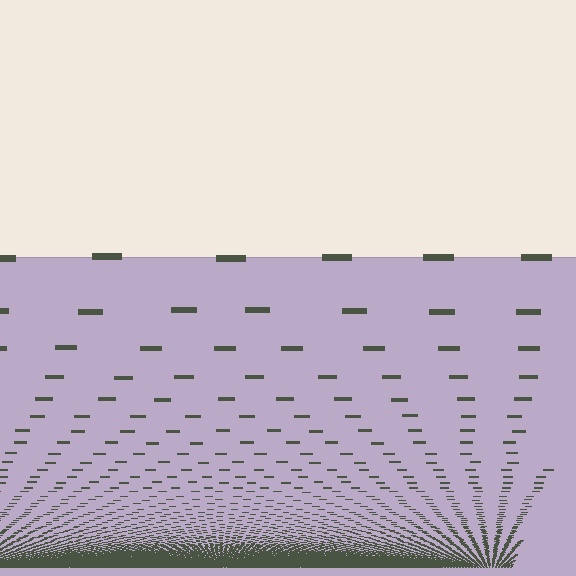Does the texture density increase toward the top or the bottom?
Density increases toward the bottom.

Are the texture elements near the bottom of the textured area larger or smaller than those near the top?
Smaller. The gradient is inverted — elements near the bottom are smaller and denser.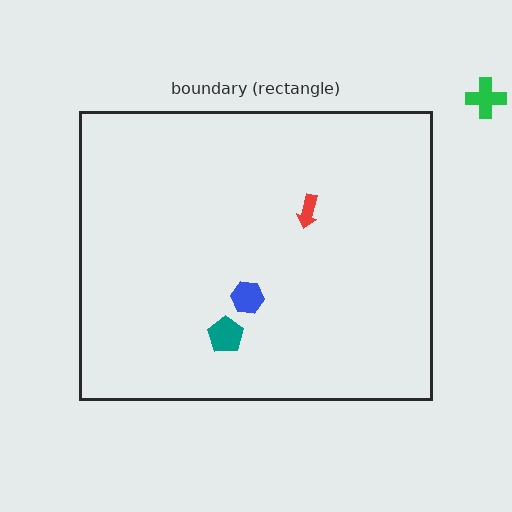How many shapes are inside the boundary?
3 inside, 1 outside.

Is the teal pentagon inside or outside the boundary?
Inside.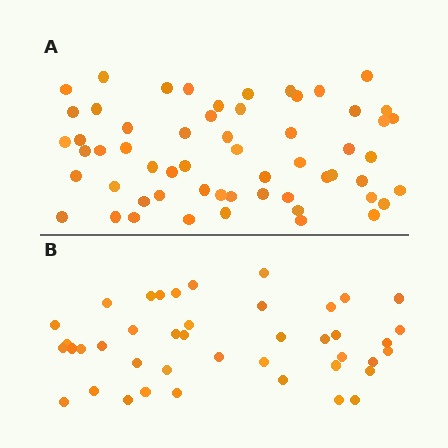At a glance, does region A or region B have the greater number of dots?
Region A (the top region) has more dots.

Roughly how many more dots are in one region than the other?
Region A has approximately 15 more dots than region B.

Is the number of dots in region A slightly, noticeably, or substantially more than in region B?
Region A has noticeably more, but not dramatically so. The ratio is roughly 1.4 to 1.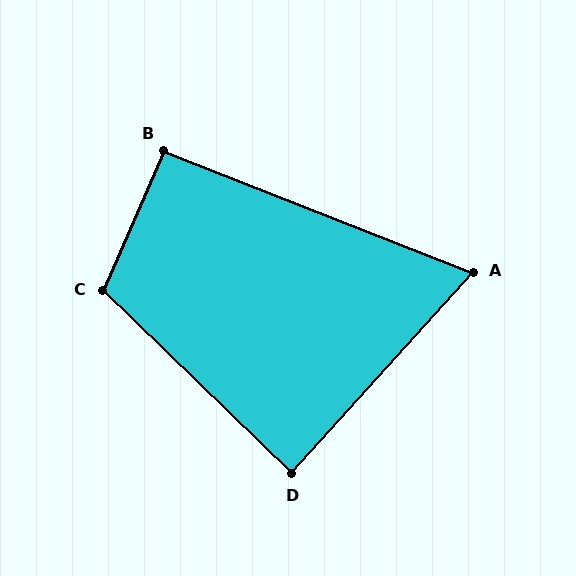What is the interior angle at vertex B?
Approximately 92 degrees (approximately right).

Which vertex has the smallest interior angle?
A, at approximately 69 degrees.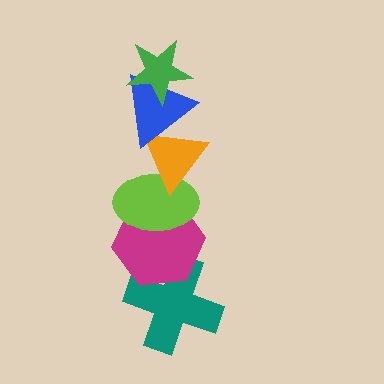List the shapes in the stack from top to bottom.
From top to bottom: the green star, the blue triangle, the orange triangle, the lime ellipse, the magenta hexagon, the teal cross.